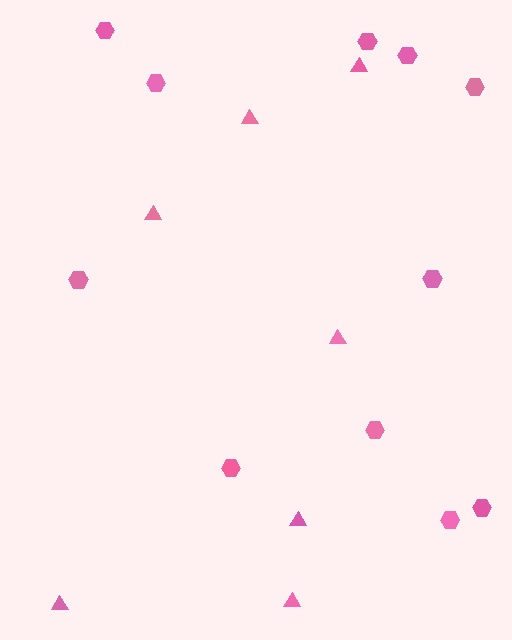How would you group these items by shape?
There are 2 groups: one group of triangles (7) and one group of hexagons (11).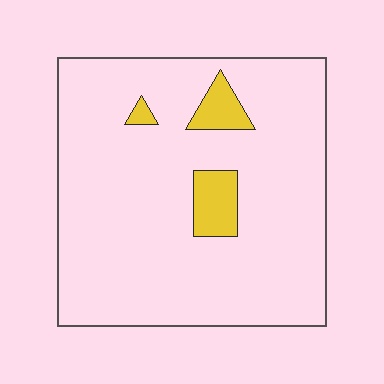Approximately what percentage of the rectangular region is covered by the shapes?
Approximately 10%.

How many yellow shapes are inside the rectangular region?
3.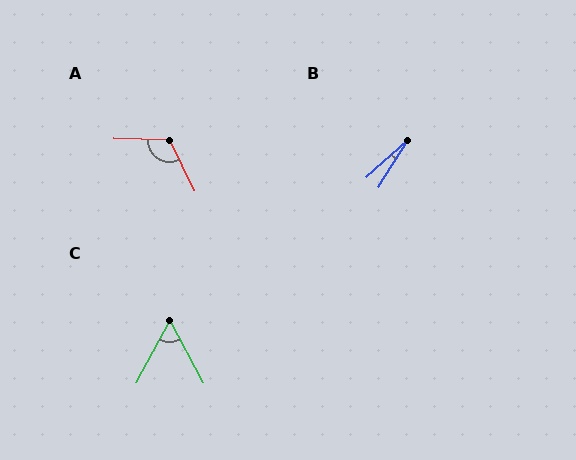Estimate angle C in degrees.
Approximately 56 degrees.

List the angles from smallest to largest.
B (16°), C (56°), A (117°).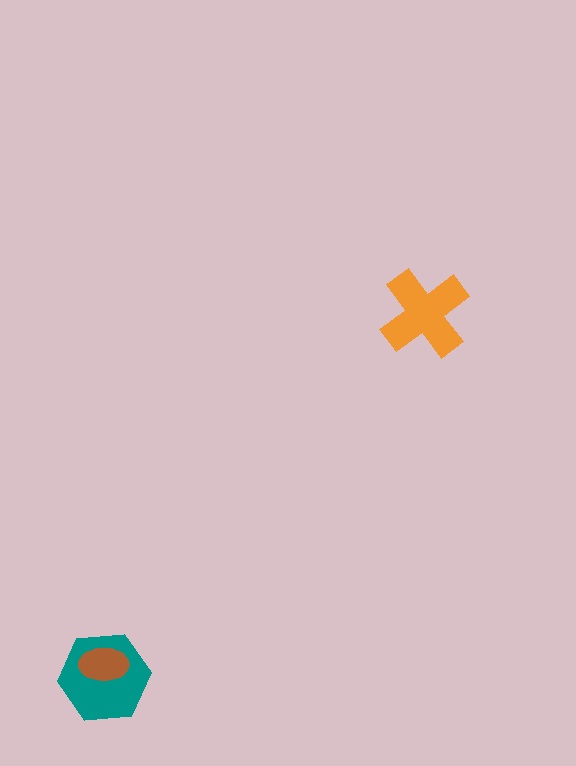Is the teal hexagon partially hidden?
Yes, it is partially covered by another shape.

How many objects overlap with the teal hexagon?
1 object overlaps with the teal hexagon.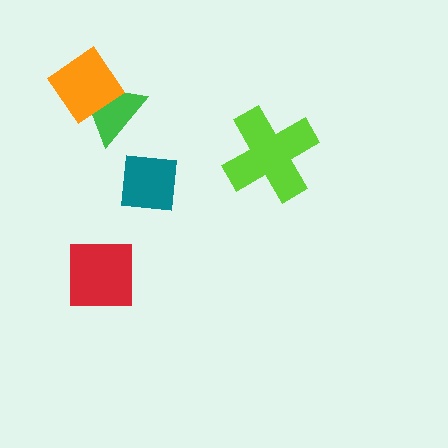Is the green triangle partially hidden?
Yes, it is partially covered by another shape.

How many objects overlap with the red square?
0 objects overlap with the red square.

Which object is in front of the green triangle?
The orange diamond is in front of the green triangle.